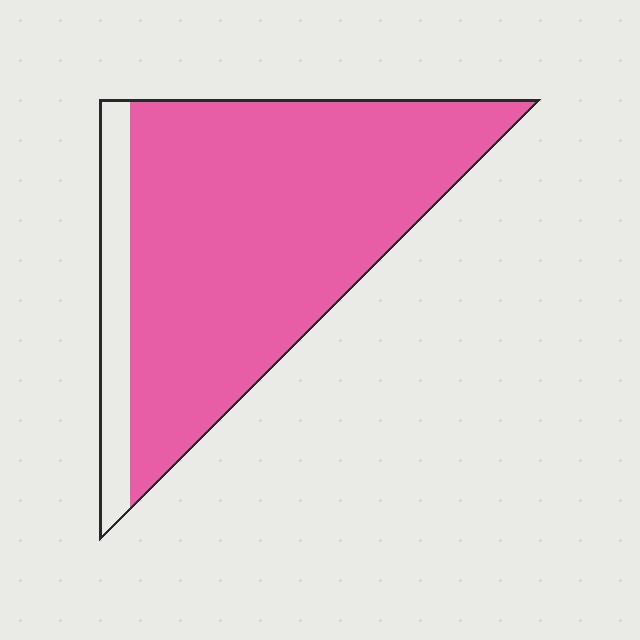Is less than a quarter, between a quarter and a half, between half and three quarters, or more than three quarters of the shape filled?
More than three quarters.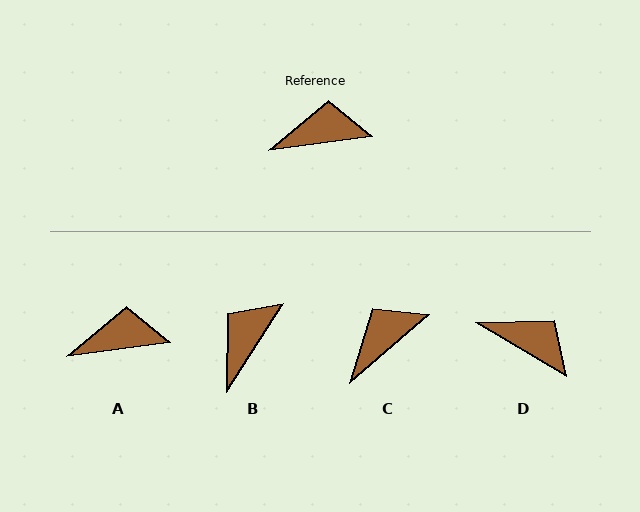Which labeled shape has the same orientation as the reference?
A.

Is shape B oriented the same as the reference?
No, it is off by about 50 degrees.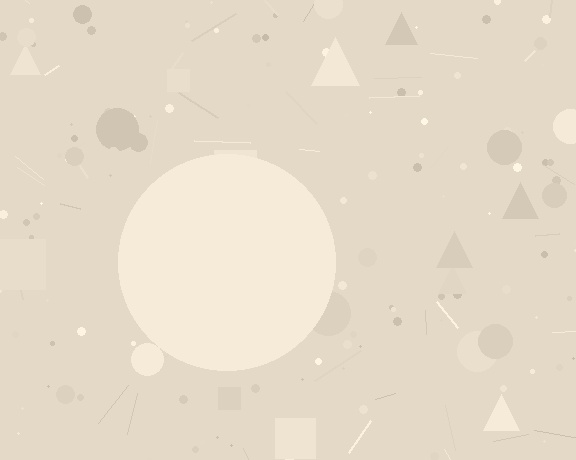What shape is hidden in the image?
A circle is hidden in the image.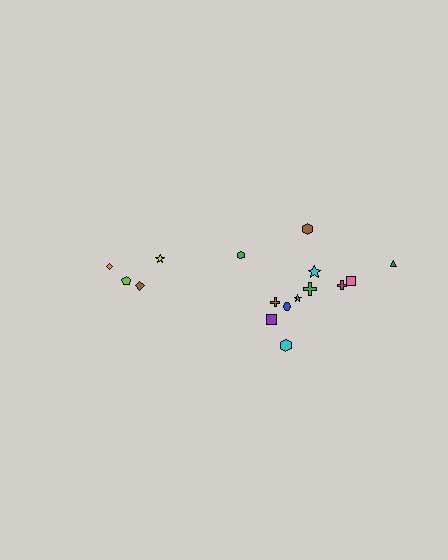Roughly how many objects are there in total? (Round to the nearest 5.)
Roughly 15 objects in total.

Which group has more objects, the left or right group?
The right group.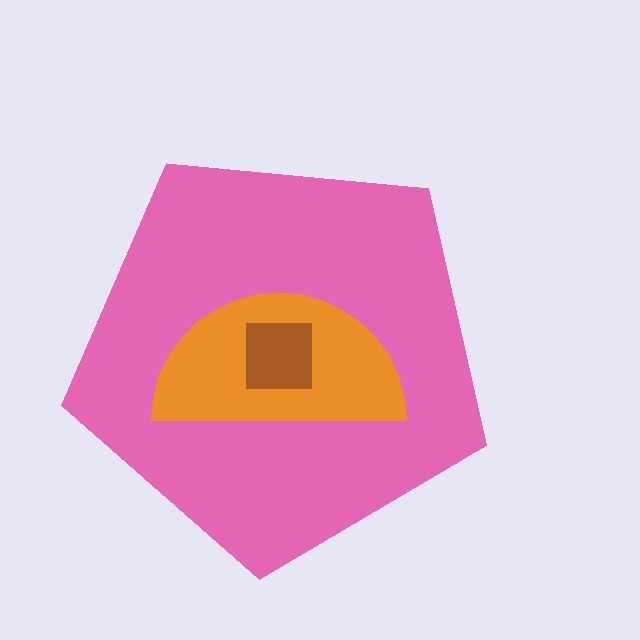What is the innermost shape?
The brown square.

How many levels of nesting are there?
3.